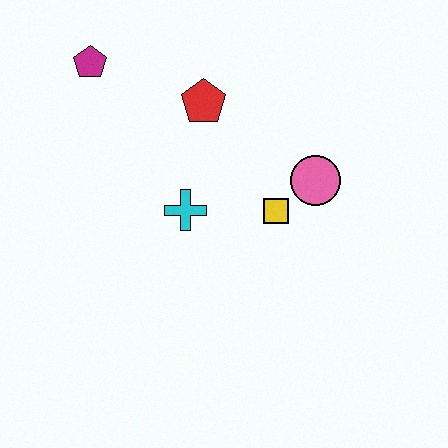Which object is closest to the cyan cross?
The yellow square is closest to the cyan cross.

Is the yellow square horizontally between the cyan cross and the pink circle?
Yes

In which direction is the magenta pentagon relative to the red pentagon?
The magenta pentagon is to the left of the red pentagon.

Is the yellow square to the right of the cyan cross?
Yes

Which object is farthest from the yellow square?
The magenta pentagon is farthest from the yellow square.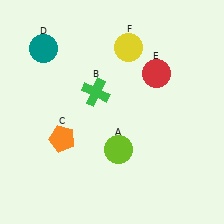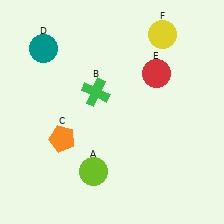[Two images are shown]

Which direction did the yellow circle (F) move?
The yellow circle (F) moved right.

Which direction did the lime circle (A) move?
The lime circle (A) moved left.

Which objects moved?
The objects that moved are: the lime circle (A), the yellow circle (F).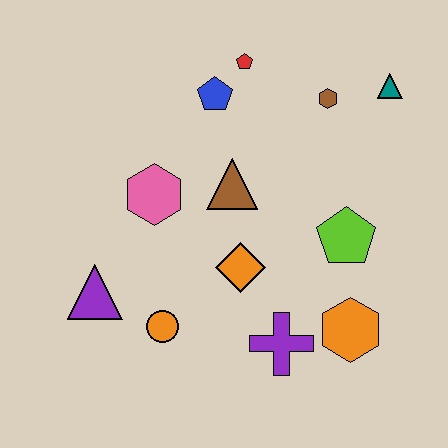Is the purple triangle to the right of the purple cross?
No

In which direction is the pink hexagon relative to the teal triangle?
The pink hexagon is to the left of the teal triangle.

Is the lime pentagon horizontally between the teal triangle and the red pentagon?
Yes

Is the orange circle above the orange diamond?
No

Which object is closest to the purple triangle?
The orange circle is closest to the purple triangle.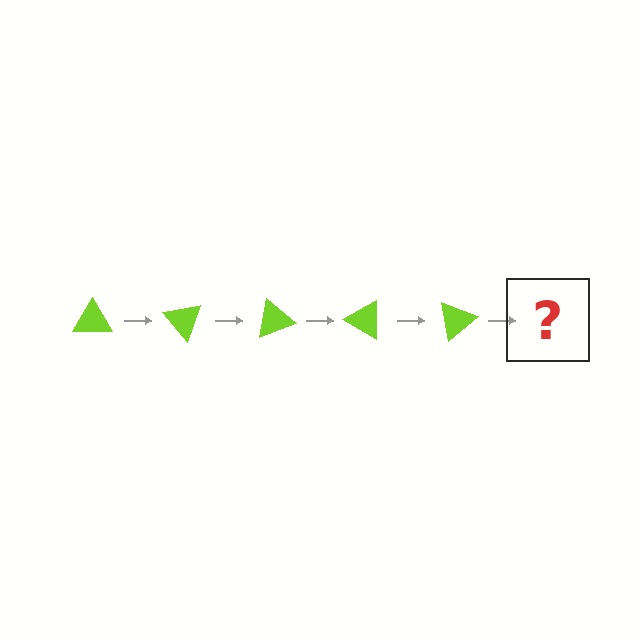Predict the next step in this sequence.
The next step is a lime triangle rotated 250 degrees.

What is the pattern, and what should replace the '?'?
The pattern is that the triangle rotates 50 degrees each step. The '?' should be a lime triangle rotated 250 degrees.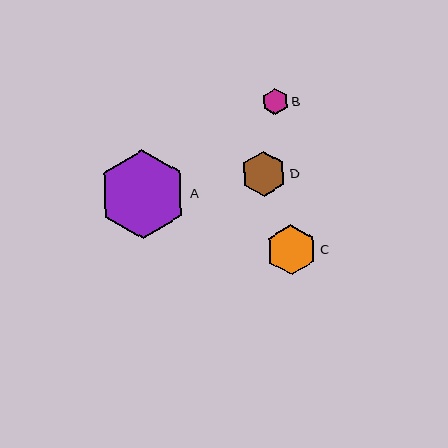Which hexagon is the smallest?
Hexagon B is the smallest with a size of approximately 26 pixels.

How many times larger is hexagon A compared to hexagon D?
Hexagon A is approximately 2.0 times the size of hexagon D.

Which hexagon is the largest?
Hexagon A is the largest with a size of approximately 89 pixels.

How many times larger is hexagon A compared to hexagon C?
Hexagon A is approximately 1.8 times the size of hexagon C.